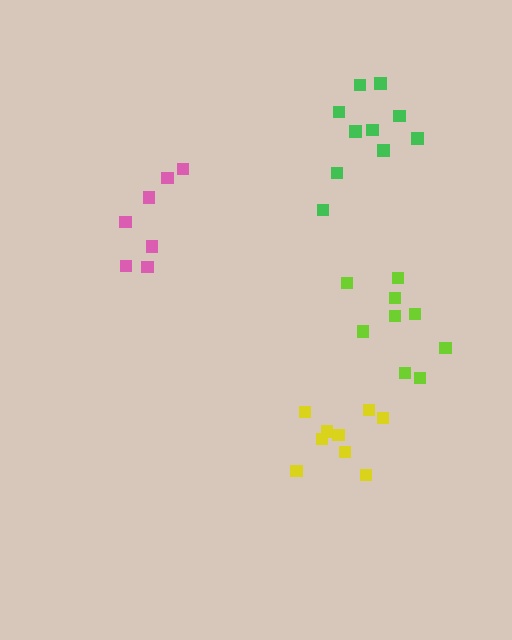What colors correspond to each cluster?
The clusters are colored: yellow, green, lime, pink.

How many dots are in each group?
Group 1: 9 dots, Group 2: 10 dots, Group 3: 9 dots, Group 4: 7 dots (35 total).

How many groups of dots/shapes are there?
There are 4 groups.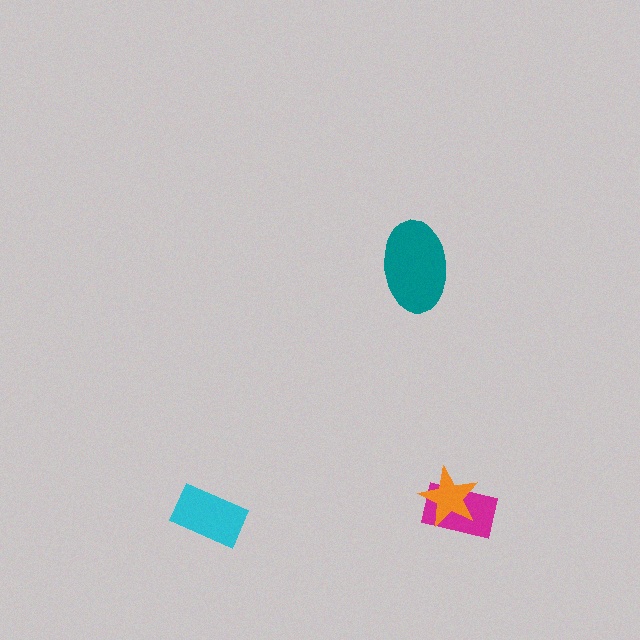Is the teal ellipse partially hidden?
No, no other shape covers it.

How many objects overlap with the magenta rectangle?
1 object overlaps with the magenta rectangle.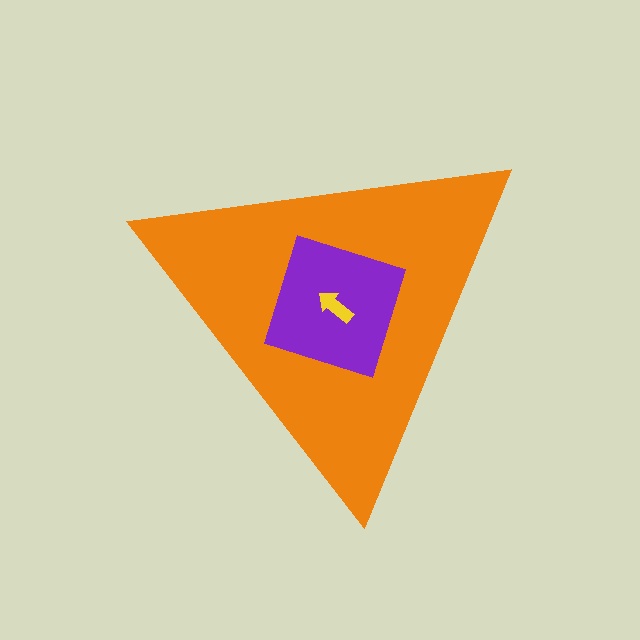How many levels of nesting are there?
3.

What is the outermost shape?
The orange triangle.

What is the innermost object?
The yellow arrow.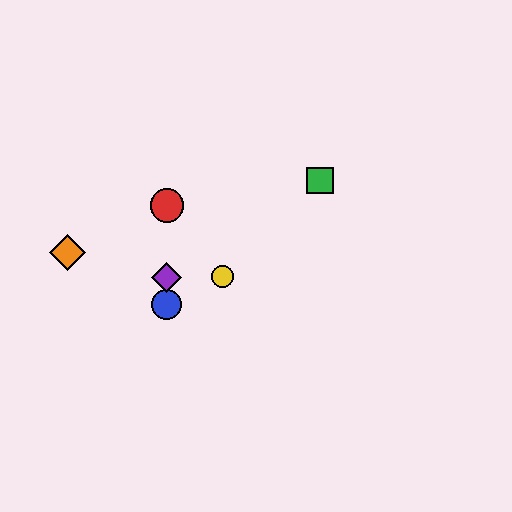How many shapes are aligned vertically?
3 shapes (the red circle, the blue circle, the purple diamond) are aligned vertically.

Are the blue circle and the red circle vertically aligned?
Yes, both are at x≈167.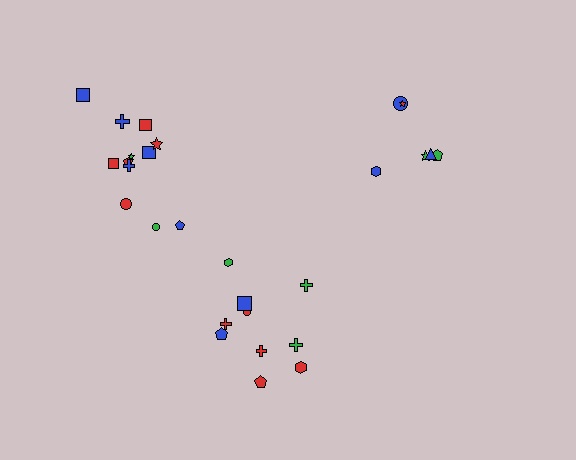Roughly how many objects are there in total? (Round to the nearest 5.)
Roughly 30 objects in total.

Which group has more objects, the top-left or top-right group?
The top-left group.